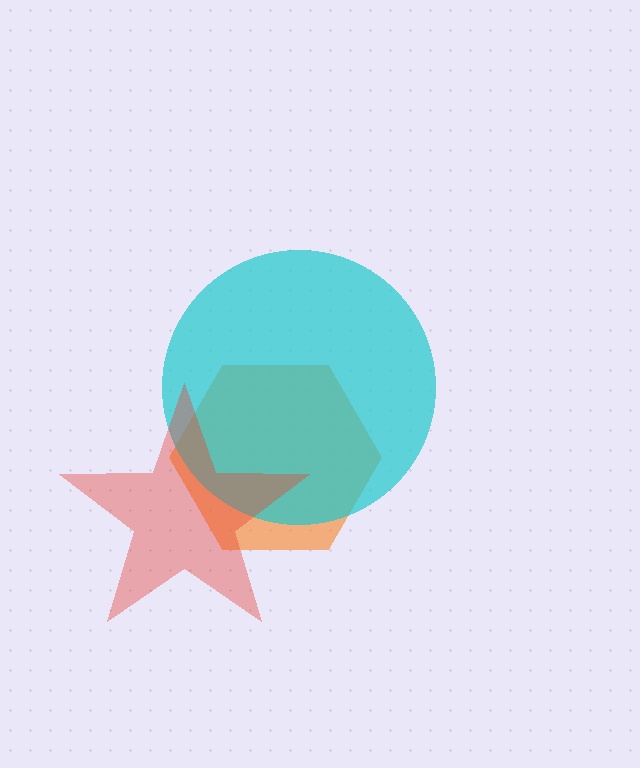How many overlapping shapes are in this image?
There are 3 overlapping shapes in the image.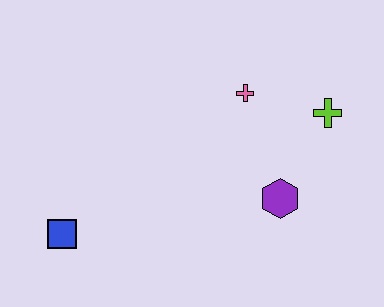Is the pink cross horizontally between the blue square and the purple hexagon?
Yes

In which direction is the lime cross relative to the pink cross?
The lime cross is to the right of the pink cross.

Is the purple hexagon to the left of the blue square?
No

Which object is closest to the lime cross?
The pink cross is closest to the lime cross.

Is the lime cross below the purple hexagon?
No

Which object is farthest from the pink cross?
The blue square is farthest from the pink cross.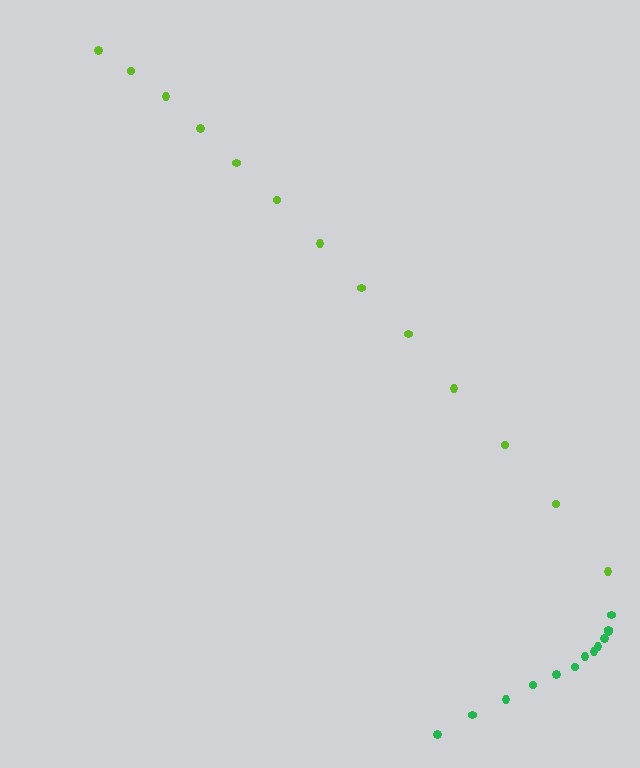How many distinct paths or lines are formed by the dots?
There are 2 distinct paths.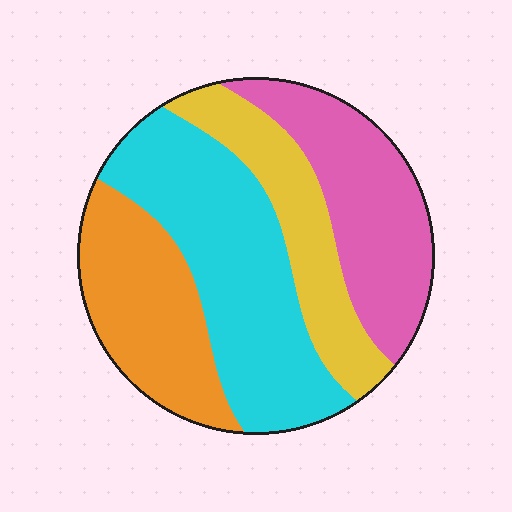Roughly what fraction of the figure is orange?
Orange covers around 20% of the figure.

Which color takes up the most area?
Cyan, at roughly 35%.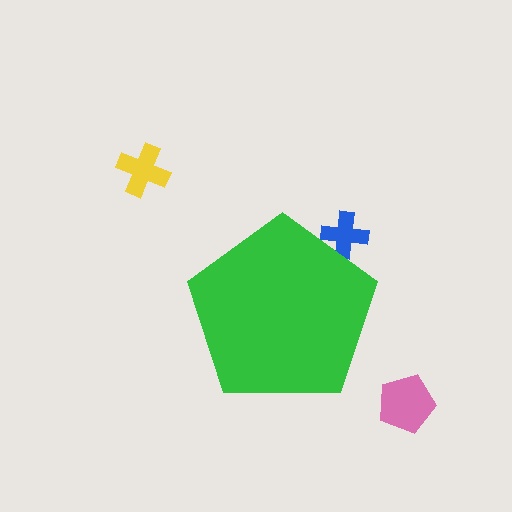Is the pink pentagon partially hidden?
No, the pink pentagon is fully visible.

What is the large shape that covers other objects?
A green pentagon.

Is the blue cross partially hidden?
Yes, the blue cross is partially hidden behind the green pentagon.